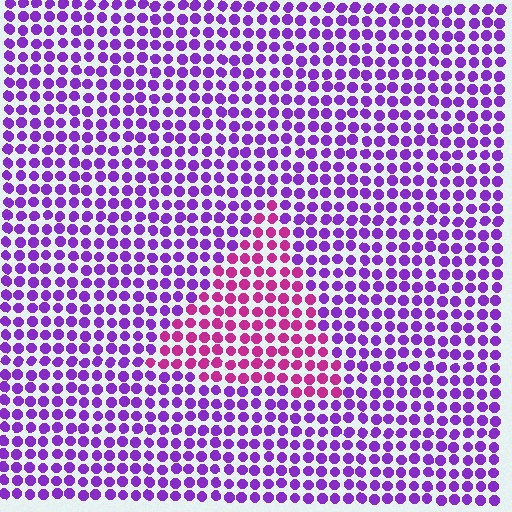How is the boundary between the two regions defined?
The boundary is defined purely by a slight shift in hue (about 44 degrees). Spacing, size, and orientation are identical on both sides.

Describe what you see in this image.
The image is filled with small purple elements in a uniform arrangement. A triangle-shaped region is visible where the elements are tinted to a slightly different hue, forming a subtle color boundary.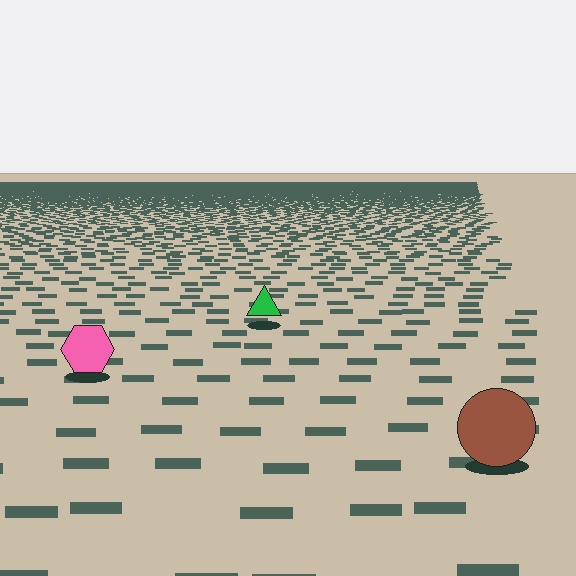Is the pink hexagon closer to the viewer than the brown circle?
No. The brown circle is closer — you can tell from the texture gradient: the ground texture is coarser near it.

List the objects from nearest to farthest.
From nearest to farthest: the brown circle, the pink hexagon, the green triangle.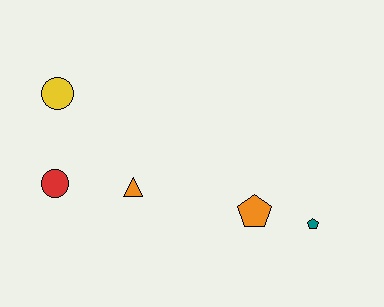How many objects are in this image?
There are 5 objects.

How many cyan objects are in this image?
There are no cyan objects.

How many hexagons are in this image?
There are no hexagons.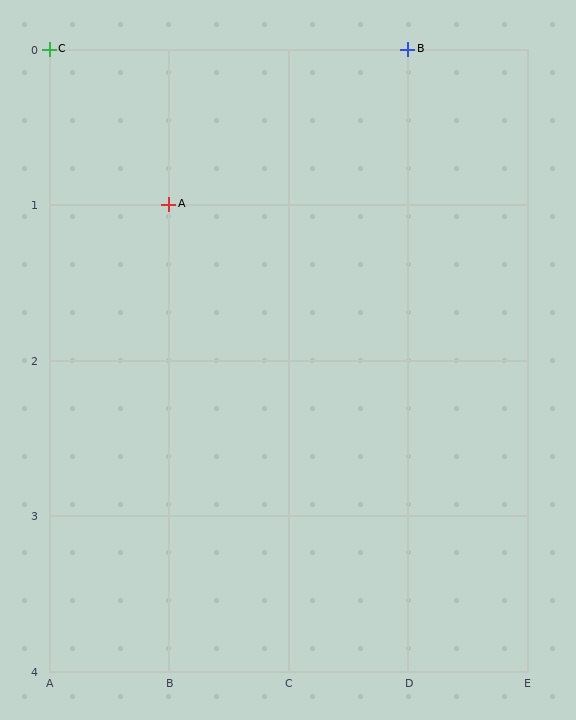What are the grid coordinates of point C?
Point C is at grid coordinates (A, 0).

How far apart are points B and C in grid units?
Points B and C are 3 columns apart.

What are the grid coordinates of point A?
Point A is at grid coordinates (B, 1).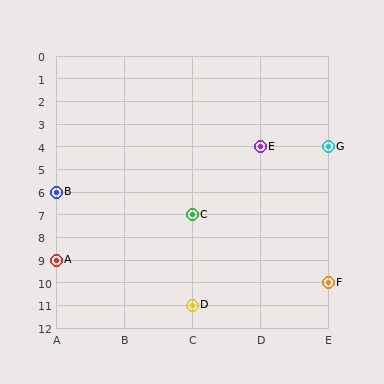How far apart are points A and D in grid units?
Points A and D are 2 columns and 2 rows apart (about 2.8 grid units diagonally).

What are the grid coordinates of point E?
Point E is at grid coordinates (D, 4).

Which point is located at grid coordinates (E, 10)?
Point F is at (E, 10).